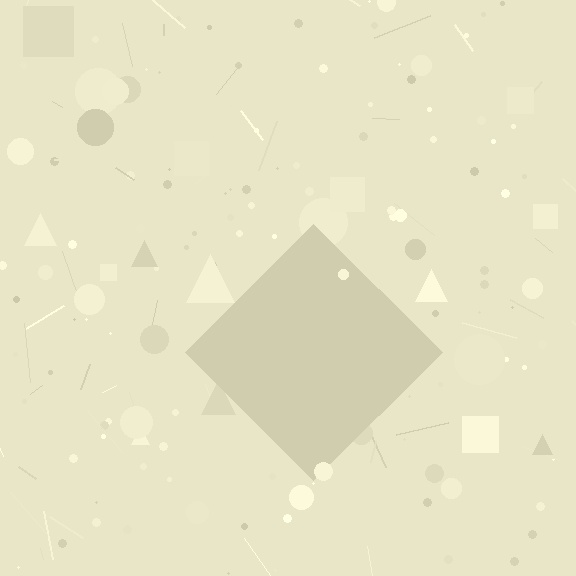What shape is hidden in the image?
A diamond is hidden in the image.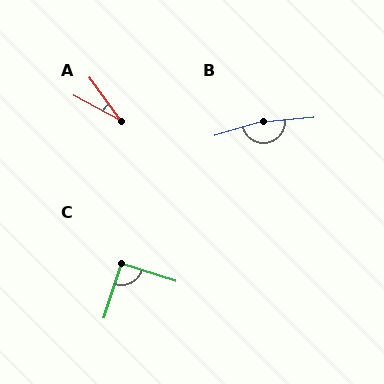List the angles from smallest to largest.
A (25°), C (91°), B (168°).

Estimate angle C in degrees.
Approximately 91 degrees.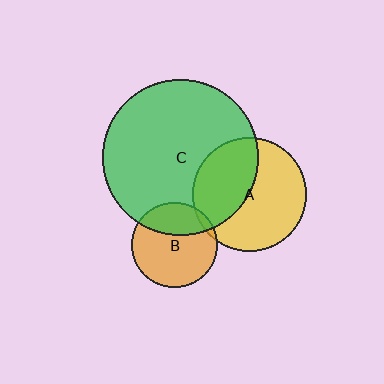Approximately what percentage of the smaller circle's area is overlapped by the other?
Approximately 30%.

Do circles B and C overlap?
Yes.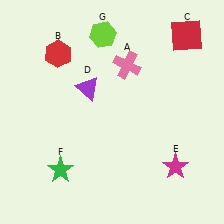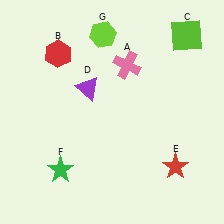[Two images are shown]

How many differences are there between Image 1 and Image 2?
There are 2 differences between the two images.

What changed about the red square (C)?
In Image 1, C is red. In Image 2, it changed to lime.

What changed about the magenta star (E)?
In Image 1, E is magenta. In Image 2, it changed to red.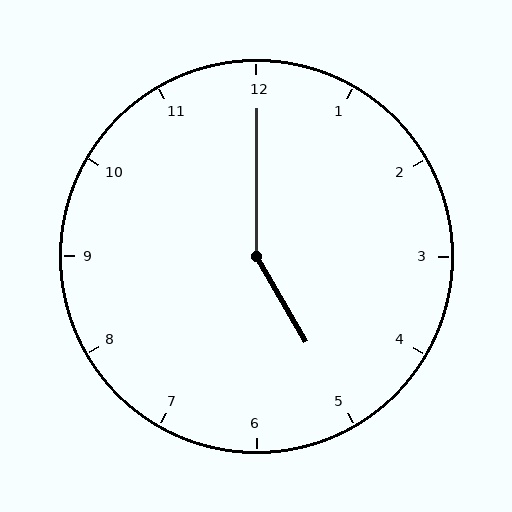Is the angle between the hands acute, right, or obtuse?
It is obtuse.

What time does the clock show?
5:00.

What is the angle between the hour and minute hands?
Approximately 150 degrees.